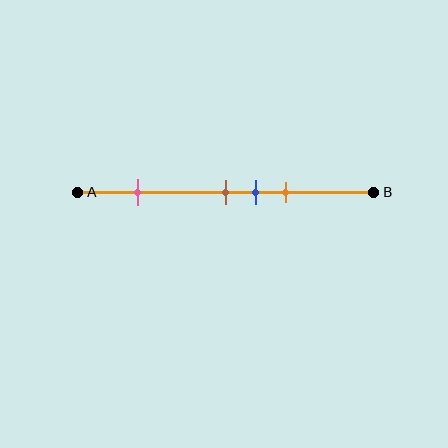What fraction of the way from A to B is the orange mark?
The orange mark is approximately 70% (0.7) of the way from A to B.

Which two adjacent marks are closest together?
The brown and blue marks are the closest adjacent pair.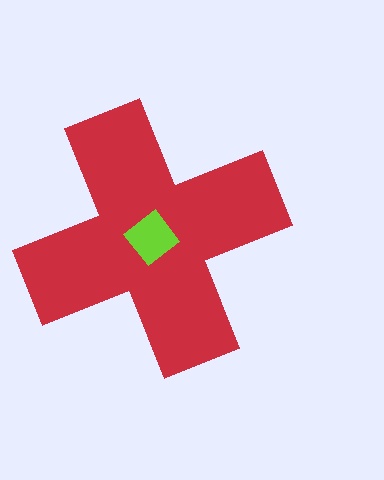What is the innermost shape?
The lime diamond.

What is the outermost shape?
The red cross.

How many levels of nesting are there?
2.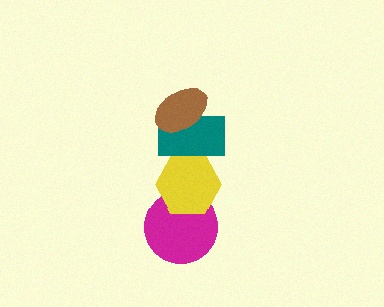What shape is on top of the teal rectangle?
The brown ellipse is on top of the teal rectangle.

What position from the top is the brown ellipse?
The brown ellipse is 1st from the top.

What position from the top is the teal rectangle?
The teal rectangle is 2nd from the top.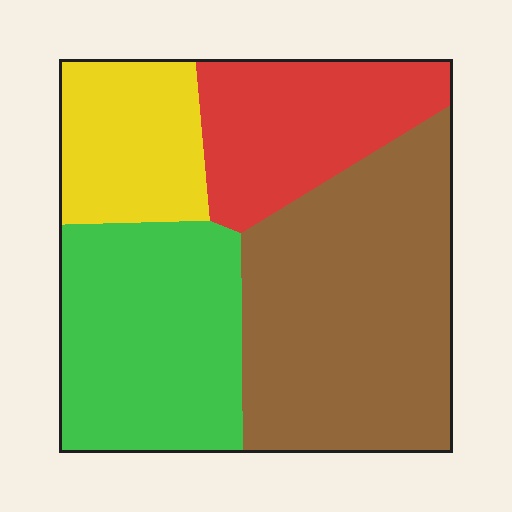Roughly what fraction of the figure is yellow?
Yellow covers 15% of the figure.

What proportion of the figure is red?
Red covers 19% of the figure.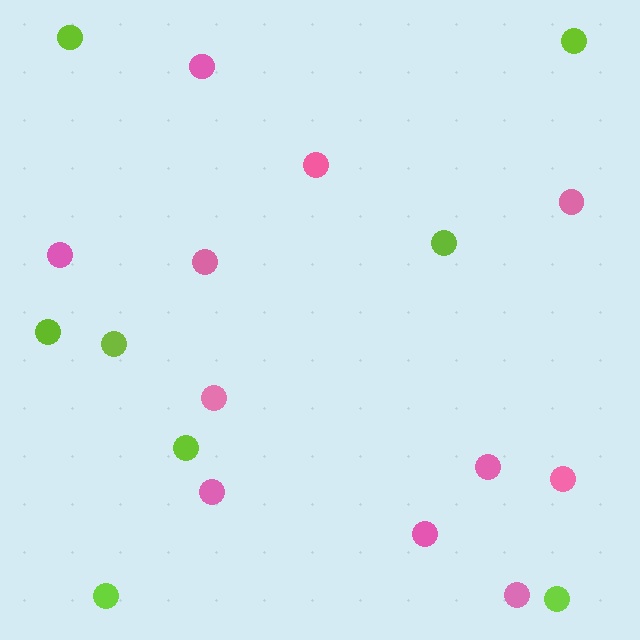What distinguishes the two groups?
There are 2 groups: one group of lime circles (8) and one group of pink circles (11).